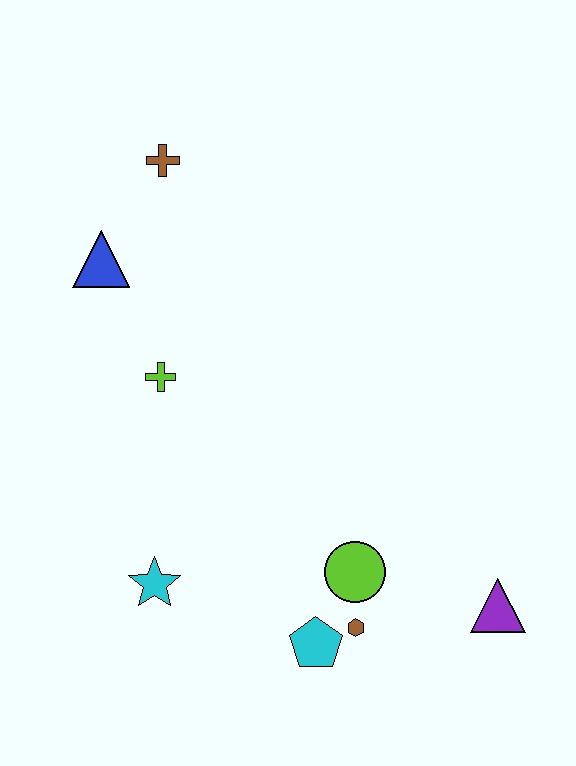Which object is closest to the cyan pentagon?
The brown hexagon is closest to the cyan pentagon.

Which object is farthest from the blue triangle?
The purple triangle is farthest from the blue triangle.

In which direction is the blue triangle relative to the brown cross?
The blue triangle is below the brown cross.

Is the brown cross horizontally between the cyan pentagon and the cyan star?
Yes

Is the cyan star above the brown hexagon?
Yes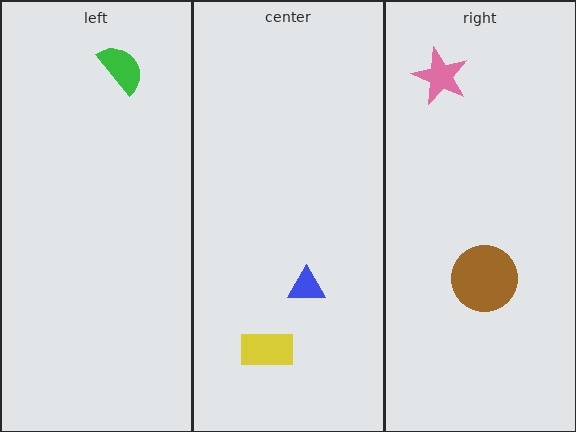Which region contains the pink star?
The right region.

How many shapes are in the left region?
1.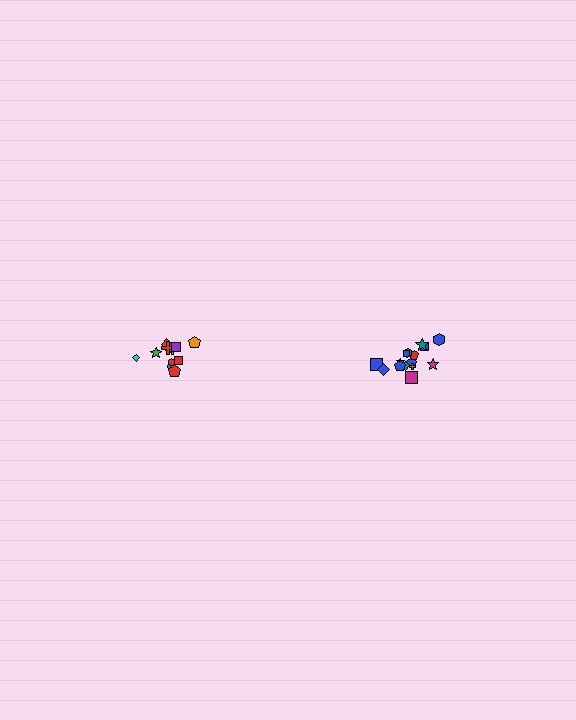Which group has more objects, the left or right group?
The right group.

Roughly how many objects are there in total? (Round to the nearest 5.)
Roughly 25 objects in total.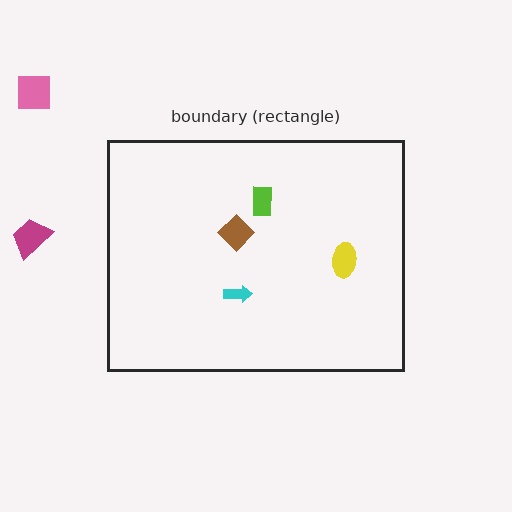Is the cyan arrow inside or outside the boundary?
Inside.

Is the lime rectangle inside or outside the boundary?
Inside.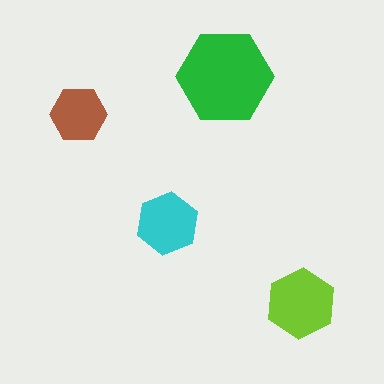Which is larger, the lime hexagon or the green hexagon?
The green one.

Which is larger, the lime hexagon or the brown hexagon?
The lime one.